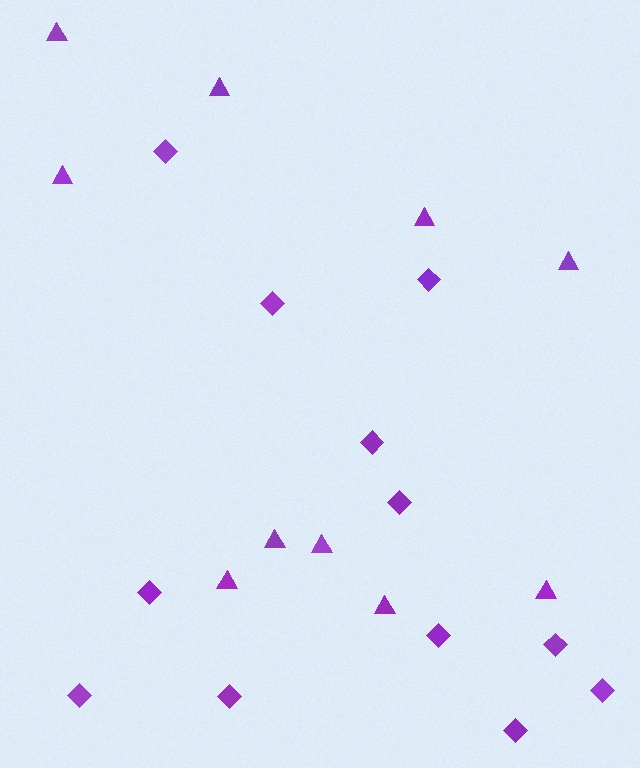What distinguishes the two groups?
There are 2 groups: one group of triangles (10) and one group of diamonds (12).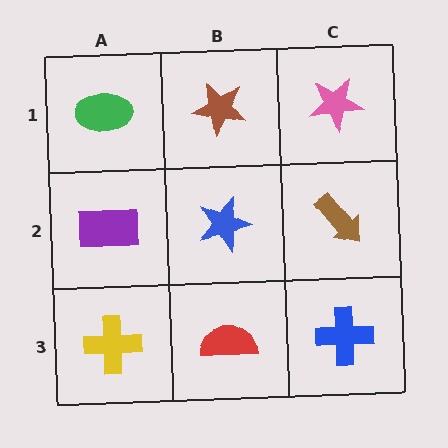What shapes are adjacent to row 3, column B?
A blue star (row 2, column B), a yellow cross (row 3, column A), a blue cross (row 3, column C).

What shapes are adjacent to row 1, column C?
A brown arrow (row 2, column C), a brown star (row 1, column B).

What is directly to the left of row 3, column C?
A red semicircle.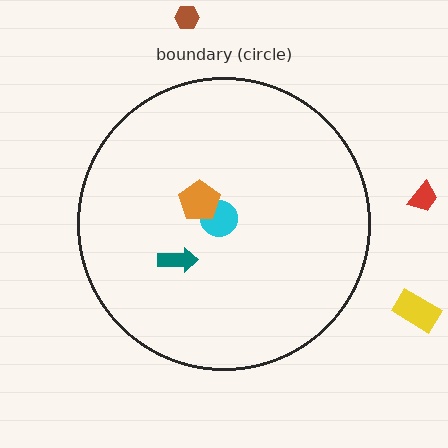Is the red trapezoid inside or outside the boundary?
Outside.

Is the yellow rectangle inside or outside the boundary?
Outside.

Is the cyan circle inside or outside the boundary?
Inside.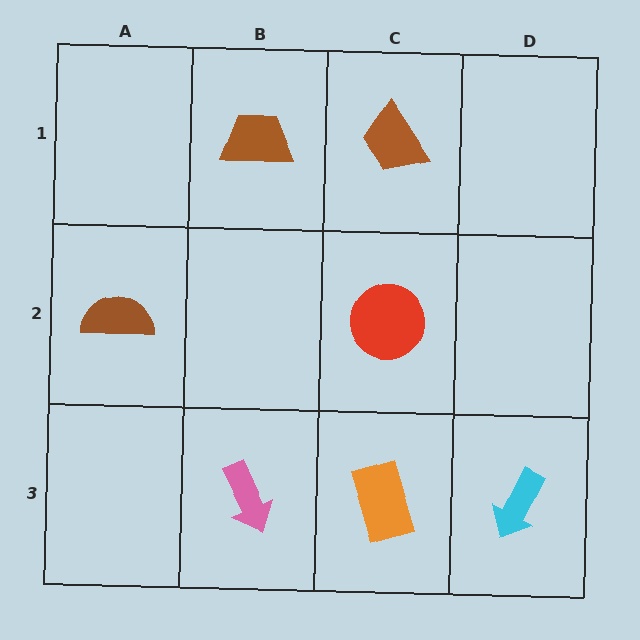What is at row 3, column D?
A cyan arrow.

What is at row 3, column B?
A pink arrow.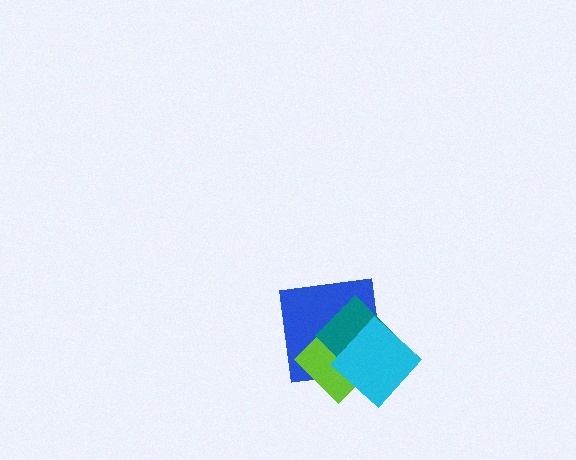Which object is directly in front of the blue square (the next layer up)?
The lime diamond is directly in front of the blue square.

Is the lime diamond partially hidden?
Yes, it is partially covered by another shape.